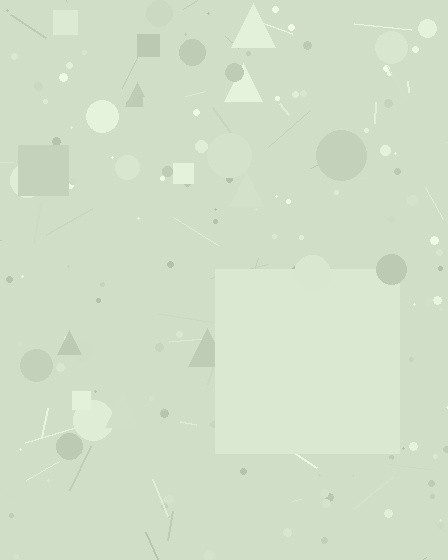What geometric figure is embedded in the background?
A square is embedded in the background.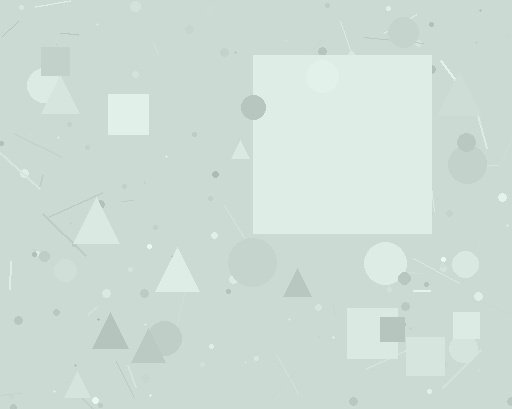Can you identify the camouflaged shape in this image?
The camouflaged shape is a square.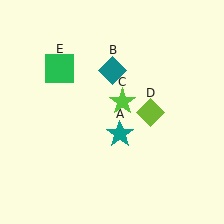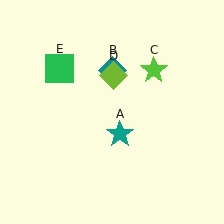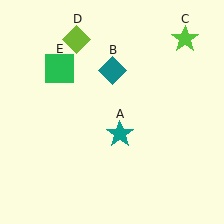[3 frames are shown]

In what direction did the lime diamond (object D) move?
The lime diamond (object D) moved up and to the left.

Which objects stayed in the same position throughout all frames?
Teal star (object A) and teal diamond (object B) and green square (object E) remained stationary.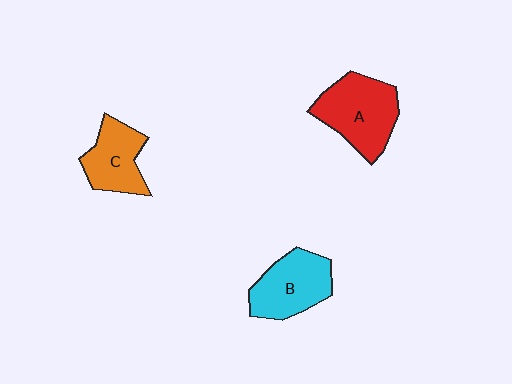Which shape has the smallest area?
Shape C (orange).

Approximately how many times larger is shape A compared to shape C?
Approximately 1.4 times.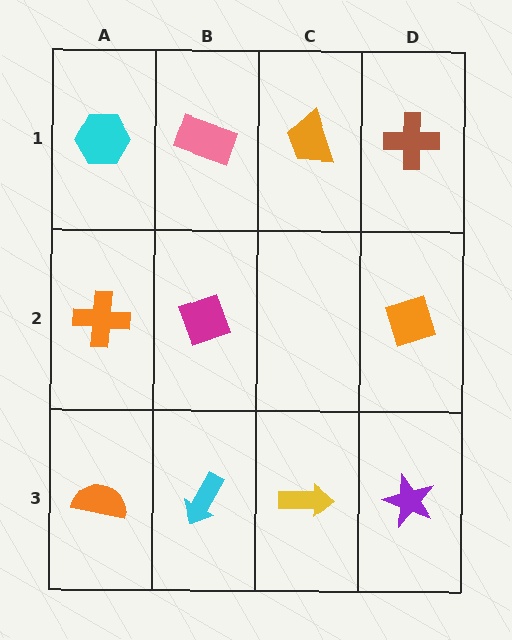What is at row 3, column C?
A yellow arrow.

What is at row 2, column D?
An orange diamond.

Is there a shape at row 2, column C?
No, that cell is empty.